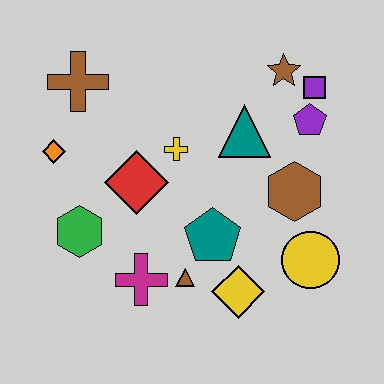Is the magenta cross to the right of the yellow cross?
No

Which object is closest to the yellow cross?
The red diamond is closest to the yellow cross.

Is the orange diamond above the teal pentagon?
Yes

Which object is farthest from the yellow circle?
The brown cross is farthest from the yellow circle.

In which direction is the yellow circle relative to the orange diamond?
The yellow circle is to the right of the orange diamond.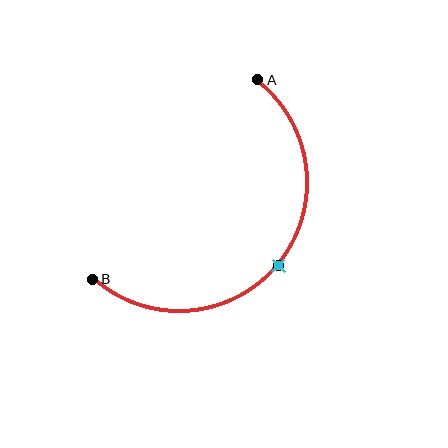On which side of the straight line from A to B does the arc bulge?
The arc bulges below and to the right of the straight line connecting A and B.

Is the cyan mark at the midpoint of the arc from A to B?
Yes. The cyan mark lies on the arc at equal arc-length from both A and B — it is the arc midpoint.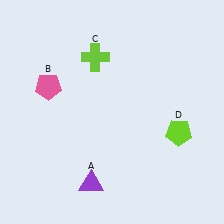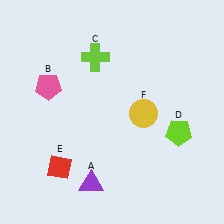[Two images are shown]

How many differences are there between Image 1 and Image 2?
There are 2 differences between the two images.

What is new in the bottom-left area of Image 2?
A red diamond (E) was added in the bottom-left area of Image 2.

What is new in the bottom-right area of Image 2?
A yellow circle (F) was added in the bottom-right area of Image 2.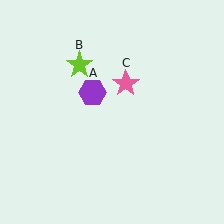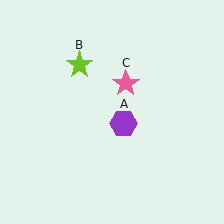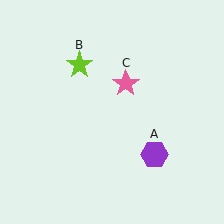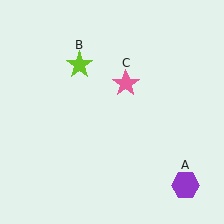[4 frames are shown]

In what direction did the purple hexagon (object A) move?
The purple hexagon (object A) moved down and to the right.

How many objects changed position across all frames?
1 object changed position: purple hexagon (object A).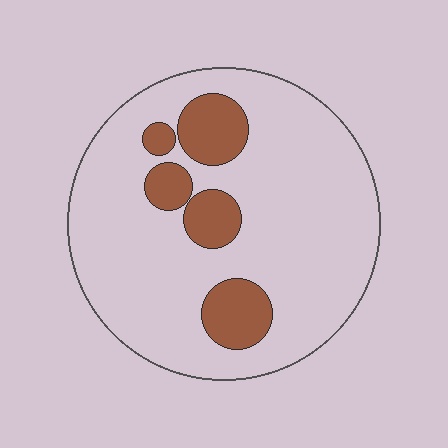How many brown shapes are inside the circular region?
5.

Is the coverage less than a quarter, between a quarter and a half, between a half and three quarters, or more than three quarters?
Less than a quarter.